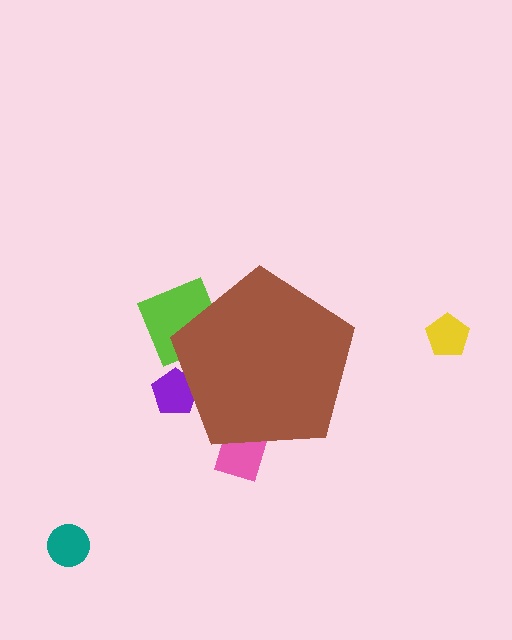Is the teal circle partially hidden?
No, the teal circle is fully visible.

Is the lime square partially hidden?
Yes, the lime square is partially hidden behind the brown pentagon.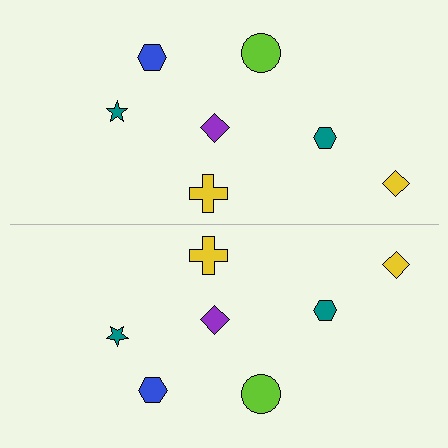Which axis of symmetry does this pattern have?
The pattern has a horizontal axis of symmetry running through the center of the image.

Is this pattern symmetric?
Yes, this pattern has bilateral (reflection) symmetry.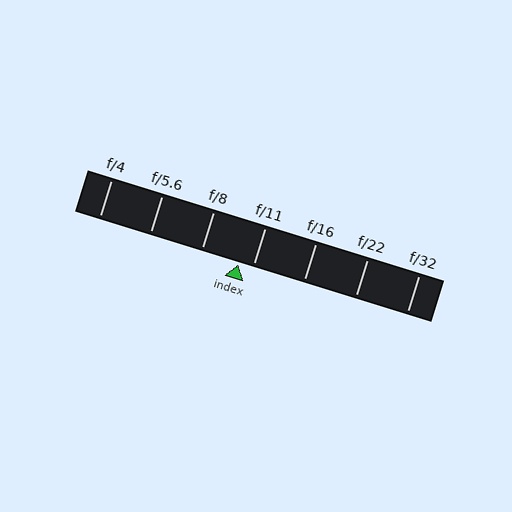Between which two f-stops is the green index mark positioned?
The index mark is between f/8 and f/11.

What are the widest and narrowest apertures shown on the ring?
The widest aperture shown is f/4 and the narrowest is f/32.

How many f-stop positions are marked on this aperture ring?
There are 7 f-stop positions marked.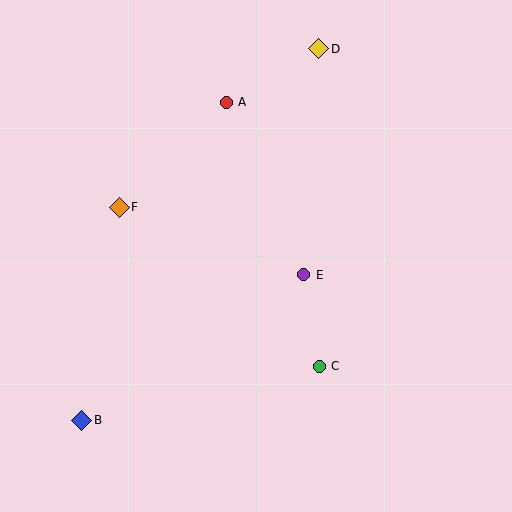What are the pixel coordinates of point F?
Point F is at (119, 207).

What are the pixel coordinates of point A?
Point A is at (226, 102).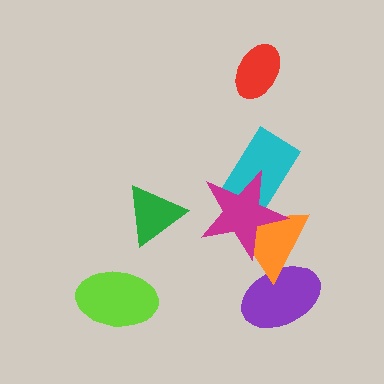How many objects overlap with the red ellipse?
0 objects overlap with the red ellipse.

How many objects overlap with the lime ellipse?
0 objects overlap with the lime ellipse.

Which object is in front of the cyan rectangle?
The magenta star is in front of the cyan rectangle.